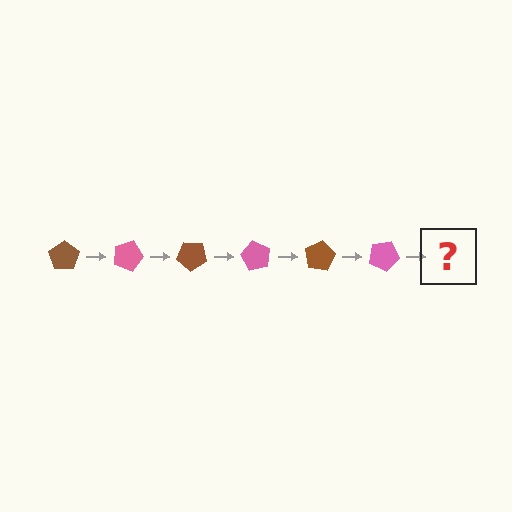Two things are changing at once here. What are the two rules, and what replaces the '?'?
The two rules are that it rotates 20 degrees each step and the color cycles through brown and pink. The '?' should be a brown pentagon, rotated 120 degrees from the start.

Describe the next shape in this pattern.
It should be a brown pentagon, rotated 120 degrees from the start.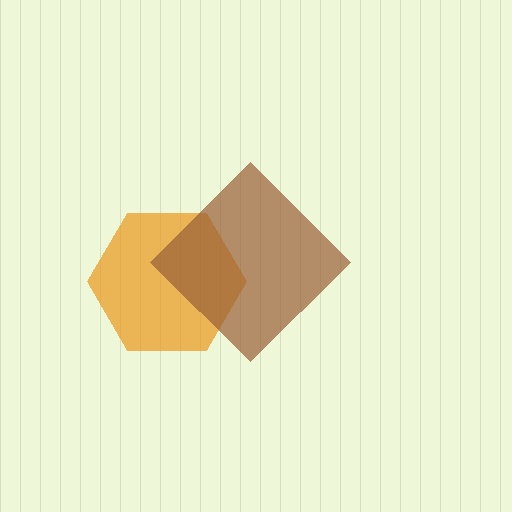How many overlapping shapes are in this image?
There are 2 overlapping shapes in the image.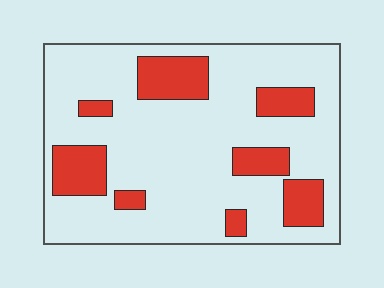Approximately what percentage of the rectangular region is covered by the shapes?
Approximately 20%.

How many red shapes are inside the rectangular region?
8.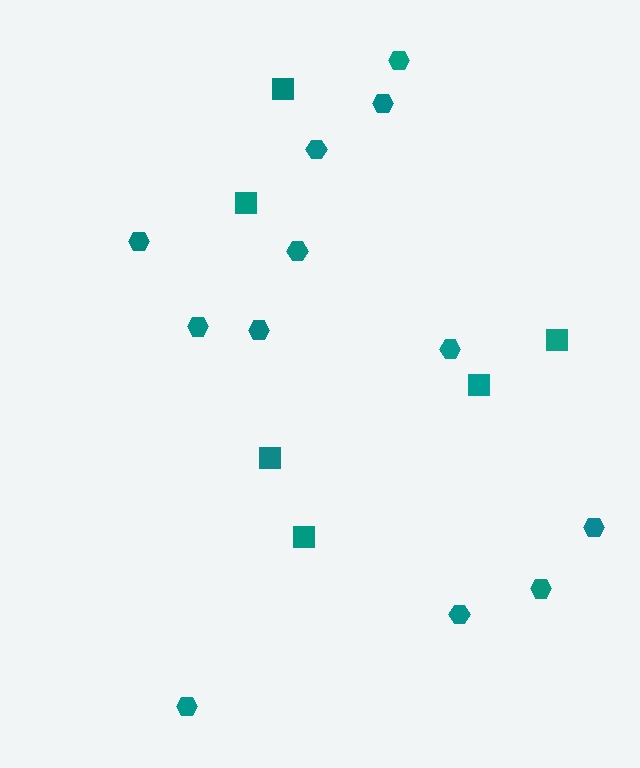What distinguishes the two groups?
There are 2 groups: one group of squares (6) and one group of hexagons (12).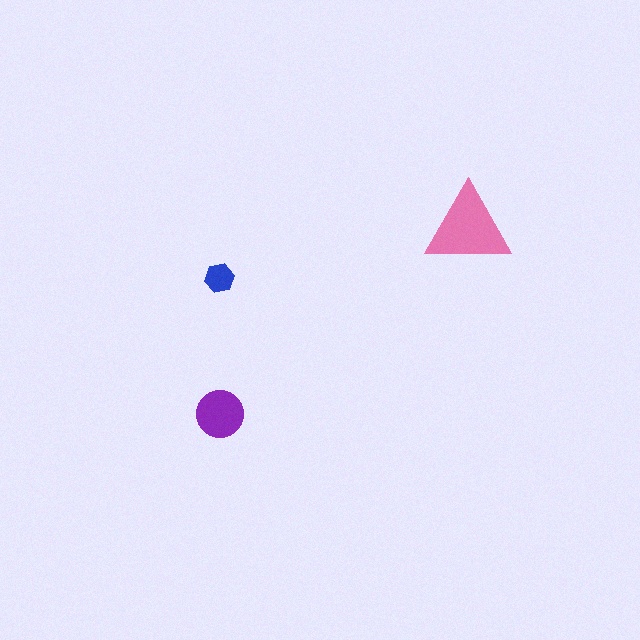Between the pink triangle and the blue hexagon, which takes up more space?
The pink triangle.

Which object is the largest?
The pink triangle.